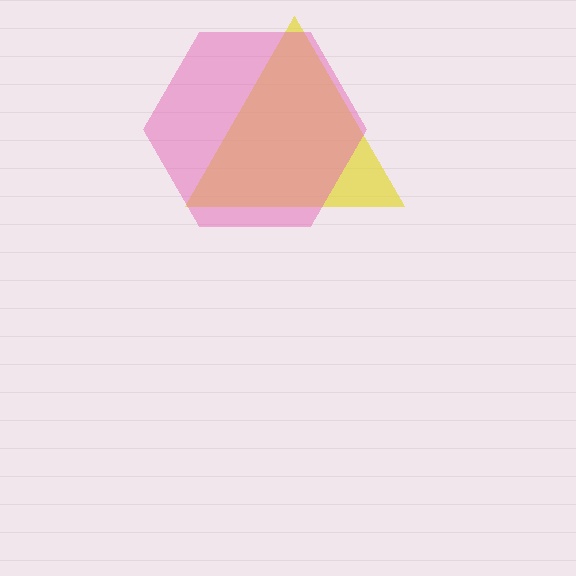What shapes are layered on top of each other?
The layered shapes are: a yellow triangle, a pink hexagon.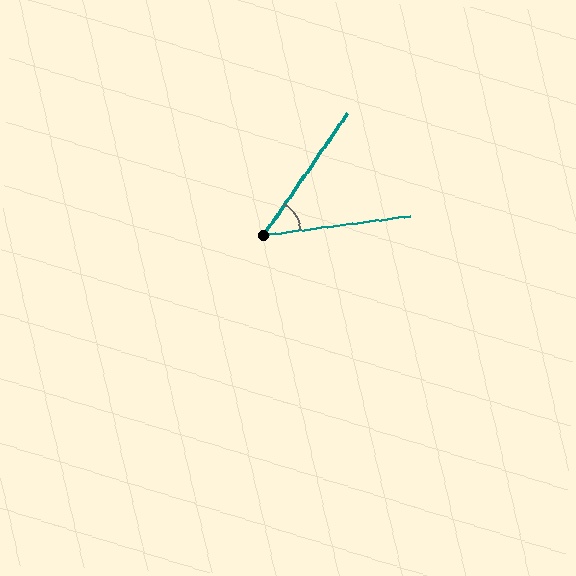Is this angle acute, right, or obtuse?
It is acute.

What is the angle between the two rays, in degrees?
Approximately 48 degrees.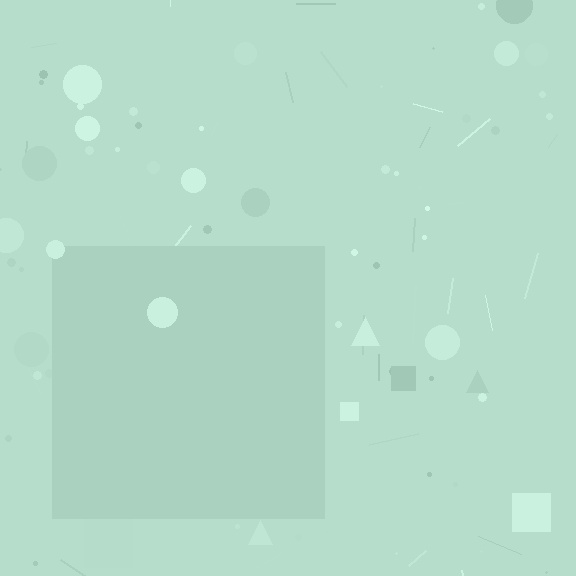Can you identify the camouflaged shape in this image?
The camouflaged shape is a square.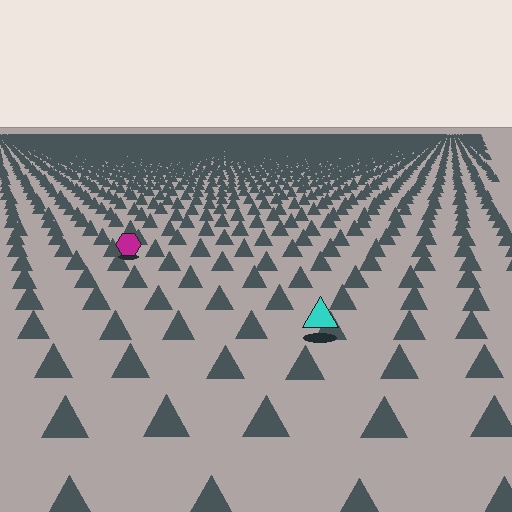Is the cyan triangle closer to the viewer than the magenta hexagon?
Yes. The cyan triangle is closer — you can tell from the texture gradient: the ground texture is coarser near it.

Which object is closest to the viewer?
The cyan triangle is closest. The texture marks near it are larger and more spread out.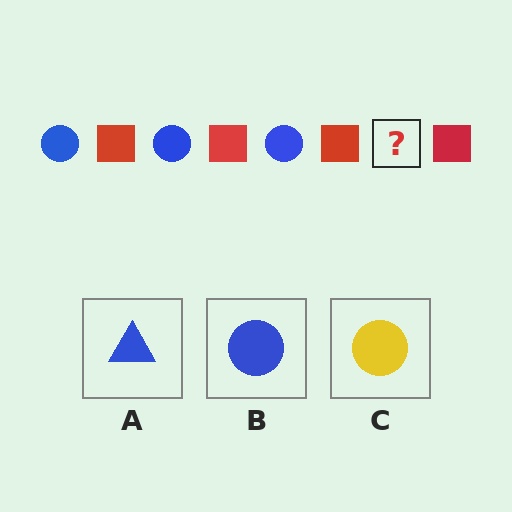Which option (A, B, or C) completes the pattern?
B.